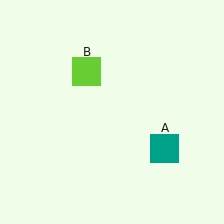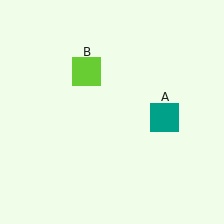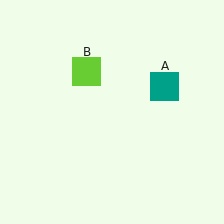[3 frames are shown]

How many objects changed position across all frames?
1 object changed position: teal square (object A).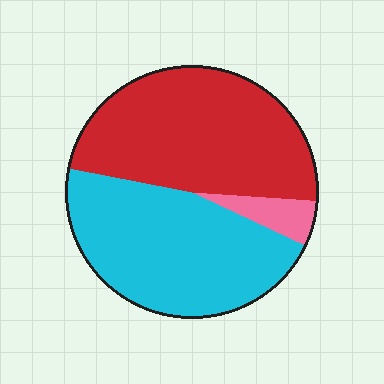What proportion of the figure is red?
Red covers about 50% of the figure.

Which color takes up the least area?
Pink, at roughly 5%.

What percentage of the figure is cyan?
Cyan covers 46% of the figure.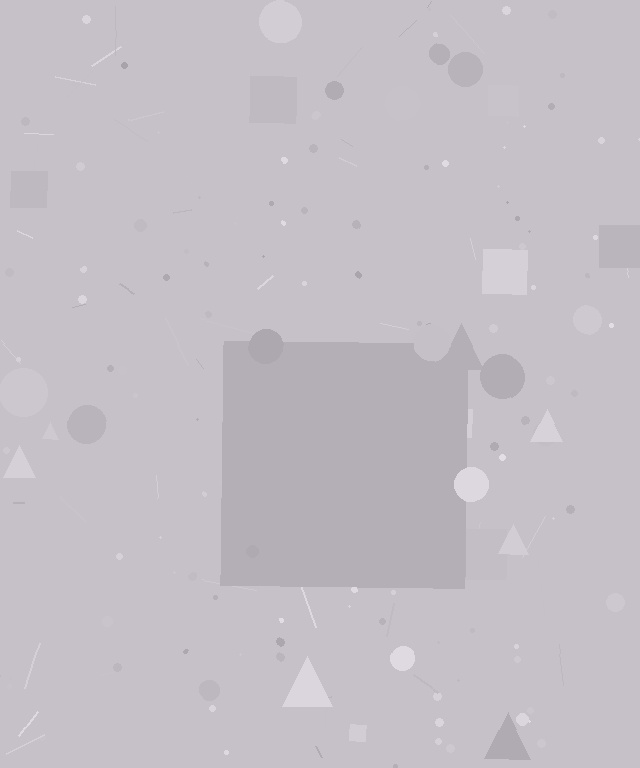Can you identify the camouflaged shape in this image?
The camouflaged shape is a square.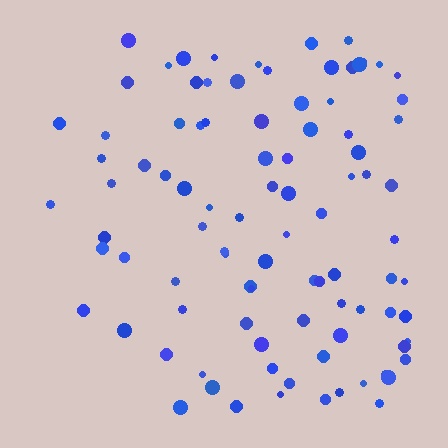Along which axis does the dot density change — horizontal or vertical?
Horizontal.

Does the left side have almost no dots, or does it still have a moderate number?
Still a moderate number, just noticeably fewer than the right.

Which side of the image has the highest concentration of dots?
The right.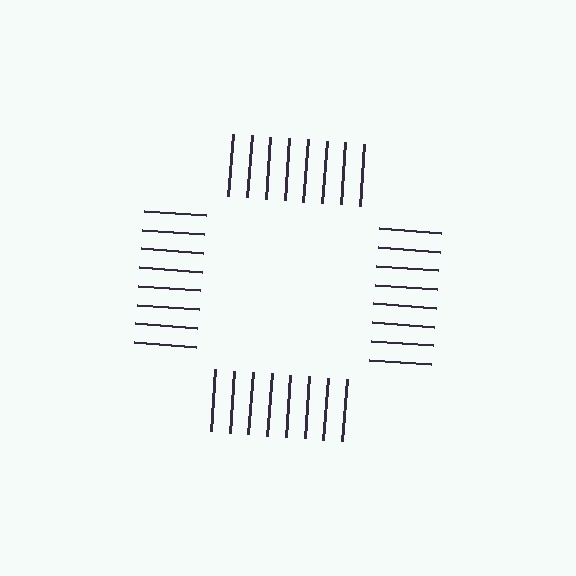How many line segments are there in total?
32 — 8 along each of the 4 edges.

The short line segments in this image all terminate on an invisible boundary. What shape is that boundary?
An illusory square — the line segments terminate on its edges but no continuous stroke is drawn.